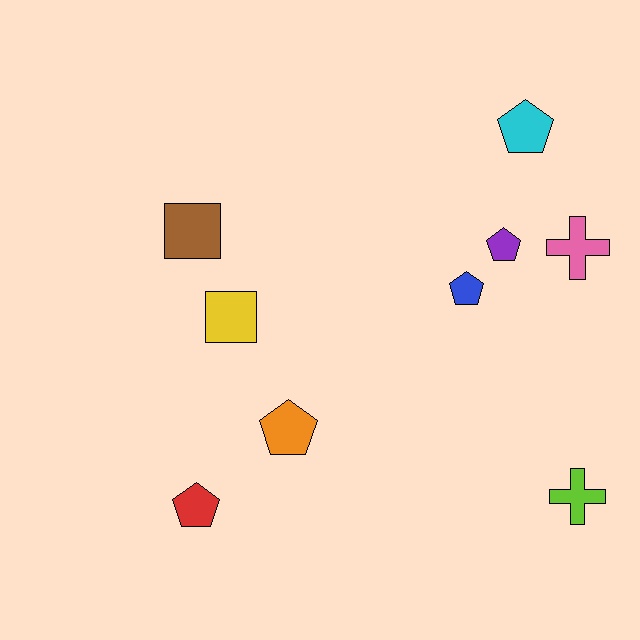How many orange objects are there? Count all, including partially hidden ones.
There is 1 orange object.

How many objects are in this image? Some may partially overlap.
There are 9 objects.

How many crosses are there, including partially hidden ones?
There are 2 crosses.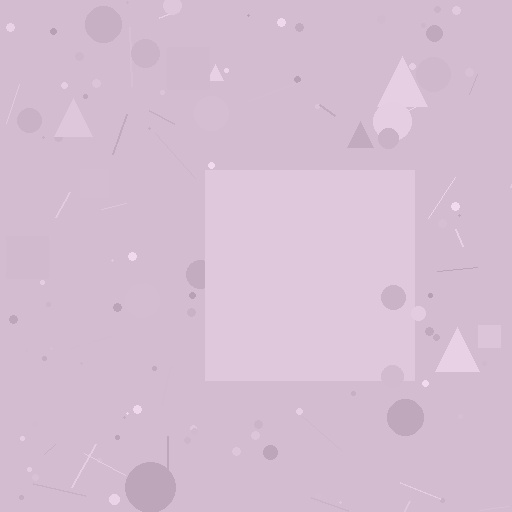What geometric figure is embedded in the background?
A square is embedded in the background.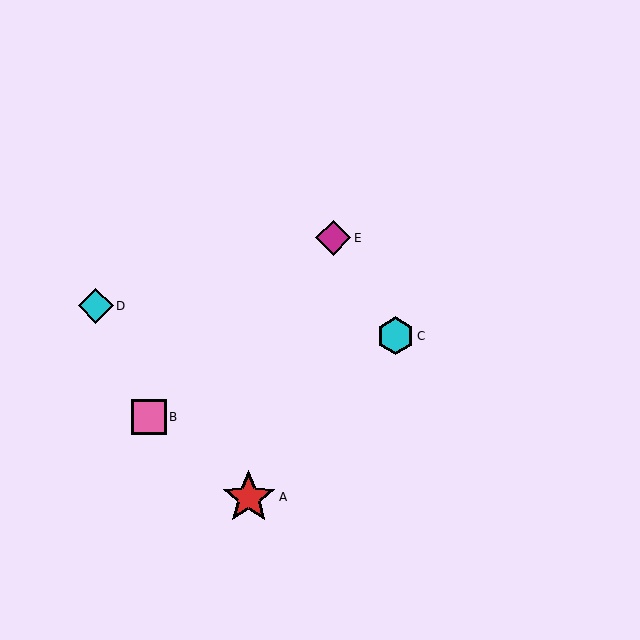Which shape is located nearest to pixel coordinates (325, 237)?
The magenta diamond (labeled E) at (333, 238) is nearest to that location.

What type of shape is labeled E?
Shape E is a magenta diamond.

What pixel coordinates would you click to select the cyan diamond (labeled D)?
Click at (96, 306) to select the cyan diamond D.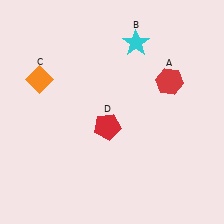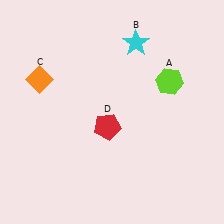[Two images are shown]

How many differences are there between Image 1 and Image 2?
There is 1 difference between the two images.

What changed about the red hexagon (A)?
In Image 1, A is red. In Image 2, it changed to lime.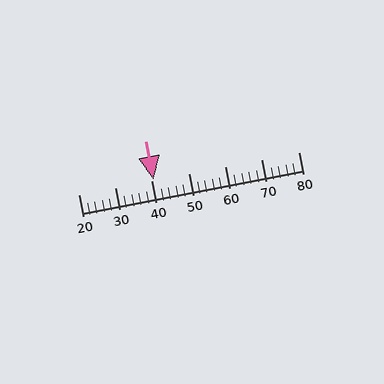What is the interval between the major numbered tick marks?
The major tick marks are spaced 10 units apart.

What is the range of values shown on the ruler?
The ruler shows values from 20 to 80.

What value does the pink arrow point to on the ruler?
The pink arrow points to approximately 41.